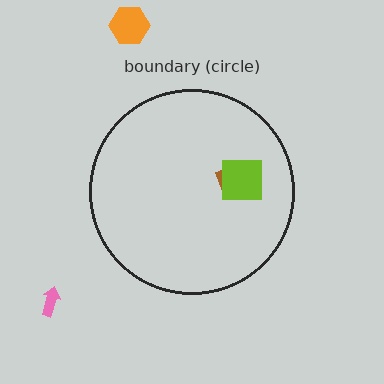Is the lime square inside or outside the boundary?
Inside.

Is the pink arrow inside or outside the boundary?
Outside.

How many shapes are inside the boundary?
2 inside, 2 outside.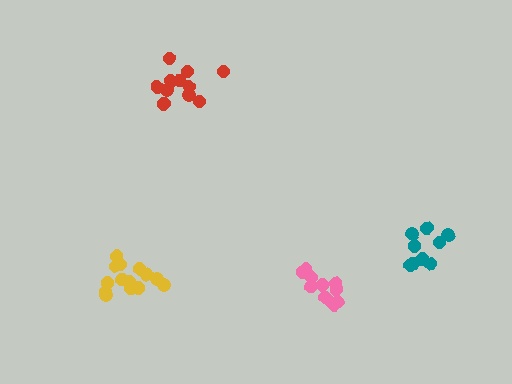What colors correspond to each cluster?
The clusters are colored: red, yellow, pink, teal.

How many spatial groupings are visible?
There are 4 spatial groupings.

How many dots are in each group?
Group 1: 12 dots, Group 2: 14 dots, Group 3: 11 dots, Group 4: 9 dots (46 total).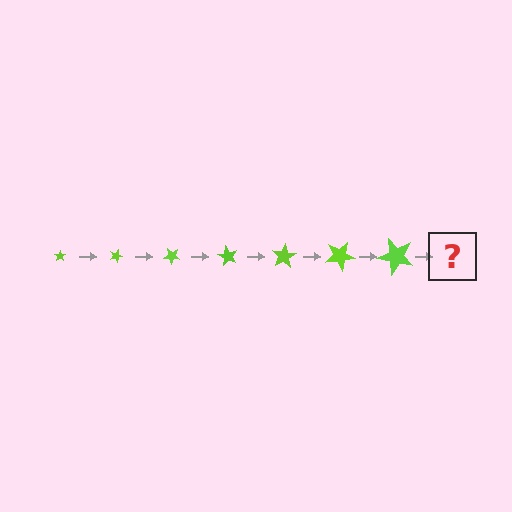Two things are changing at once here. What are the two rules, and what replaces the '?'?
The two rules are that the star grows larger each step and it rotates 20 degrees each step. The '?' should be a star, larger than the previous one and rotated 140 degrees from the start.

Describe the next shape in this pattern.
It should be a star, larger than the previous one and rotated 140 degrees from the start.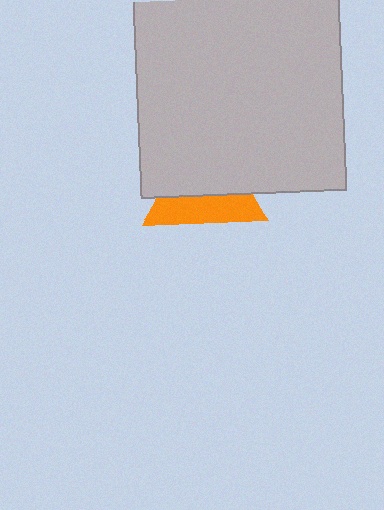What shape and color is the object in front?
The object in front is a light gray square.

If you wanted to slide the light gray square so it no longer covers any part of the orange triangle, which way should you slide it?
Slide it up — that is the most direct way to separate the two shapes.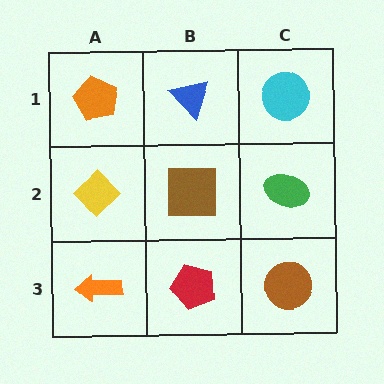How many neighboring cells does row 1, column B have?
3.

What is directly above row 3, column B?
A brown square.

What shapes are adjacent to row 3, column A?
A yellow diamond (row 2, column A), a red pentagon (row 3, column B).